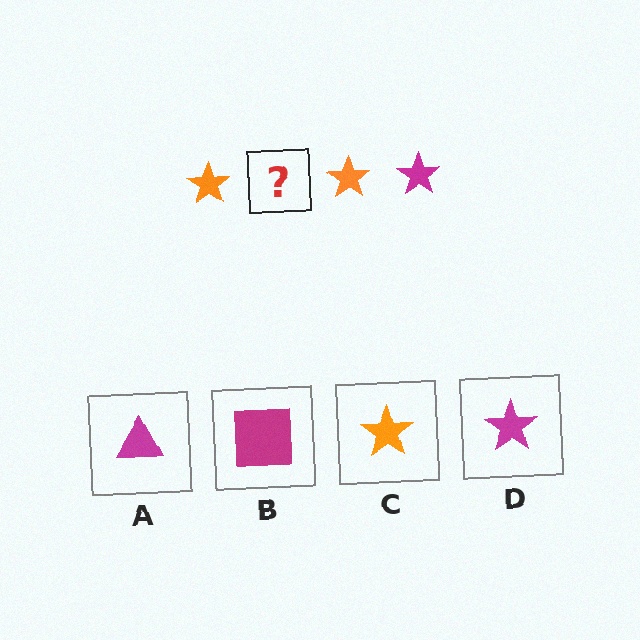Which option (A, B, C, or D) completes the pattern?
D.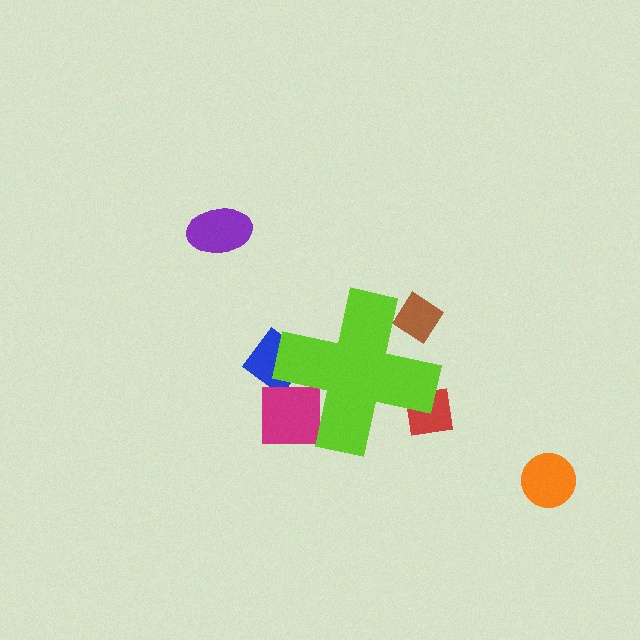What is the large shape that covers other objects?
A lime cross.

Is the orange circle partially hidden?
No, the orange circle is fully visible.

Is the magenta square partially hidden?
Yes, the magenta square is partially hidden behind the lime cross.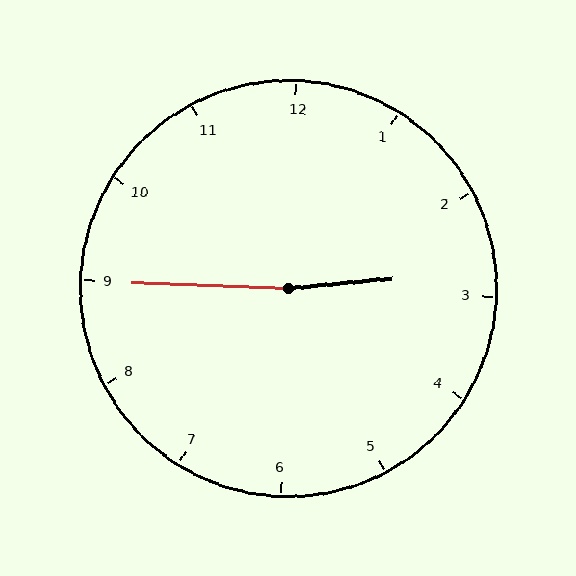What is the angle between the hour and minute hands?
Approximately 172 degrees.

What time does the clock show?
2:45.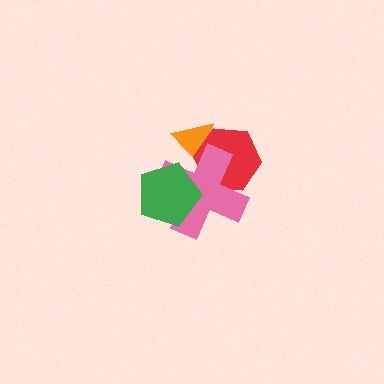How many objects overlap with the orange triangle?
2 objects overlap with the orange triangle.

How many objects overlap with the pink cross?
3 objects overlap with the pink cross.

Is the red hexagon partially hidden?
Yes, it is partially covered by another shape.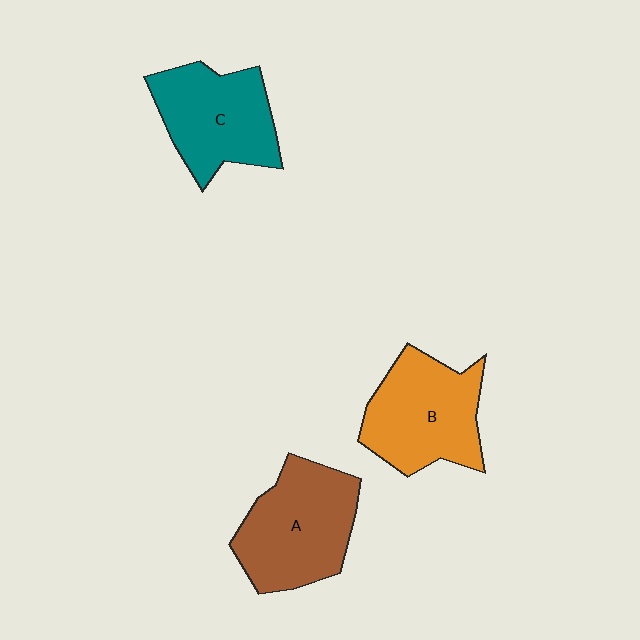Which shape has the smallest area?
Shape C (teal).